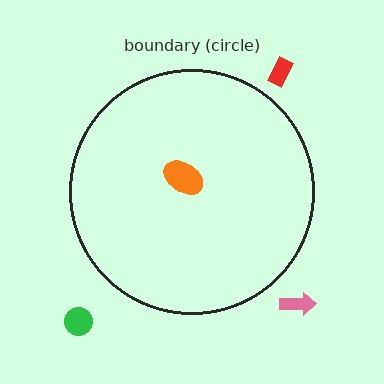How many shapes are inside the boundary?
1 inside, 3 outside.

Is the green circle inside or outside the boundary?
Outside.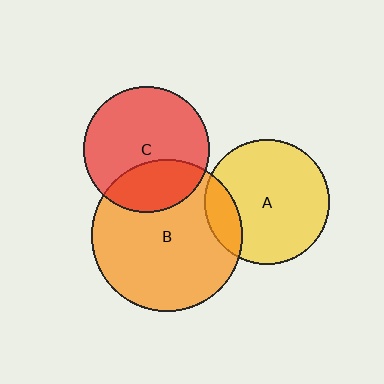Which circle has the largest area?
Circle B (orange).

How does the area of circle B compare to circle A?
Approximately 1.5 times.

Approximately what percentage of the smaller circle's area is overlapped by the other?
Approximately 15%.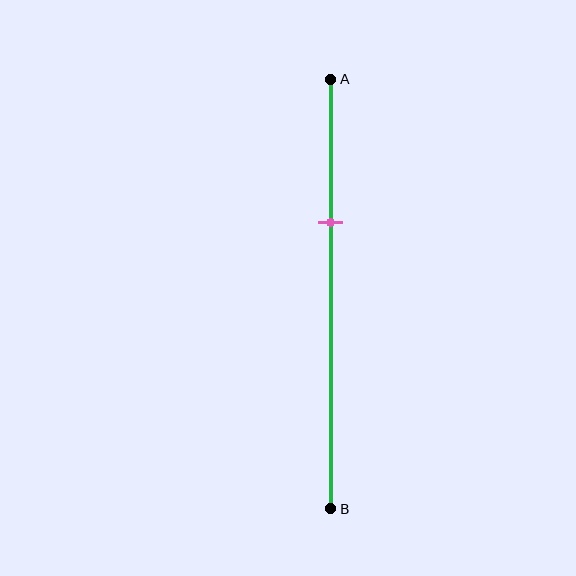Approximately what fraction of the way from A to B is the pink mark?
The pink mark is approximately 35% of the way from A to B.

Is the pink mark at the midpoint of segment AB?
No, the mark is at about 35% from A, not at the 50% midpoint.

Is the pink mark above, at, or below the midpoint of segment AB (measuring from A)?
The pink mark is above the midpoint of segment AB.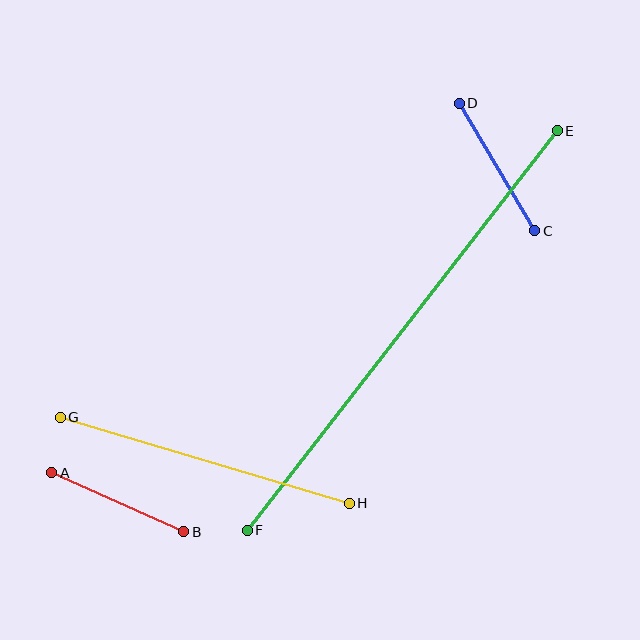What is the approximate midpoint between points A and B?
The midpoint is at approximately (118, 502) pixels.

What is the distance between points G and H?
The distance is approximately 301 pixels.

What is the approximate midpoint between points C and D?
The midpoint is at approximately (497, 167) pixels.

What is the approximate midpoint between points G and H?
The midpoint is at approximately (205, 460) pixels.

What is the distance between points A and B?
The distance is approximately 144 pixels.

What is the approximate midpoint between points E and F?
The midpoint is at approximately (402, 330) pixels.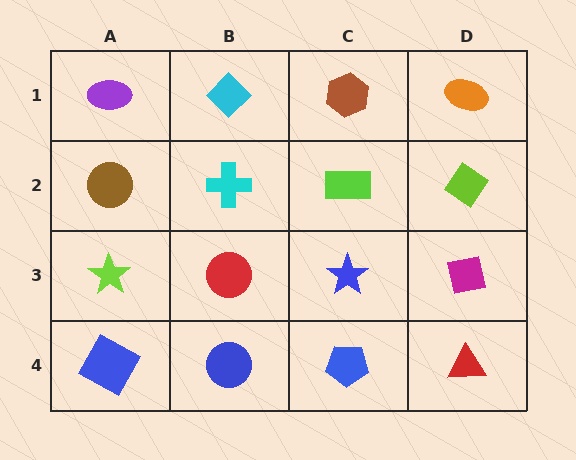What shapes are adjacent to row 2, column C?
A brown hexagon (row 1, column C), a blue star (row 3, column C), a cyan cross (row 2, column B), a lime diamond (row 2, column D).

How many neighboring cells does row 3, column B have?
4.